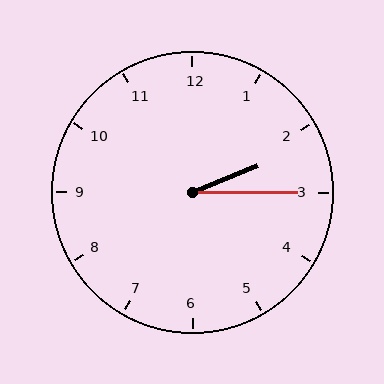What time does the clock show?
2:15.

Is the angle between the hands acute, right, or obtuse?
It is acute.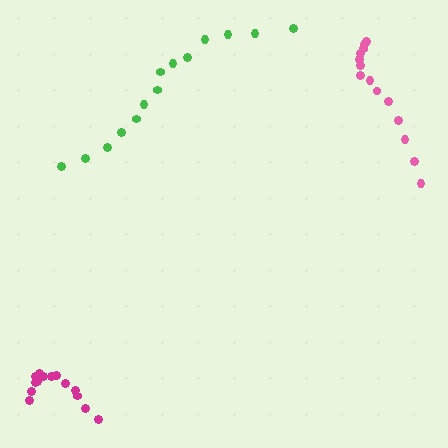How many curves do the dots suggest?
There are 3 distinct paths.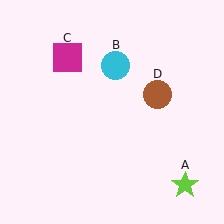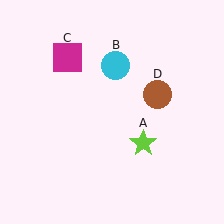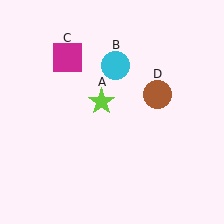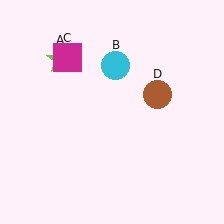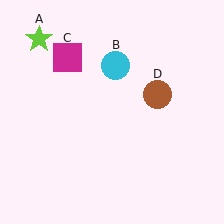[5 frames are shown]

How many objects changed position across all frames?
1 object changed position: lime star (object A).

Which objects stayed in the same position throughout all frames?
Cyan circle (object B) and magenta square (object C) and brown circle (object D) remained stationary.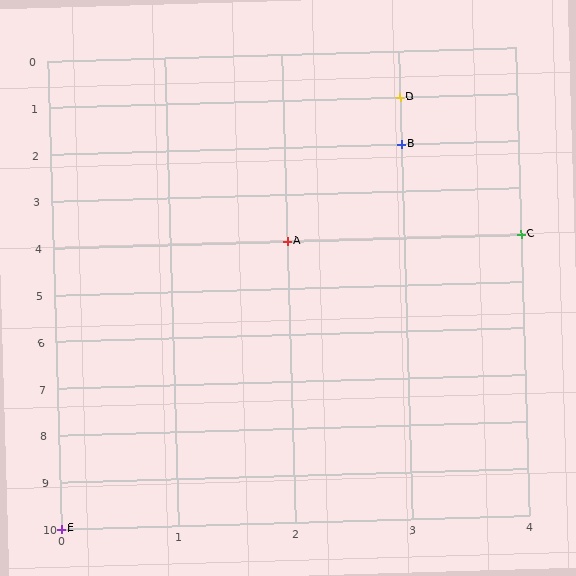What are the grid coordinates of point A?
Point A is at grid coordinates (2, 4).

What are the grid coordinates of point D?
Point D is at grid coordinates (3, 1).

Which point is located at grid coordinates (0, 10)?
Point E is at (0, 10).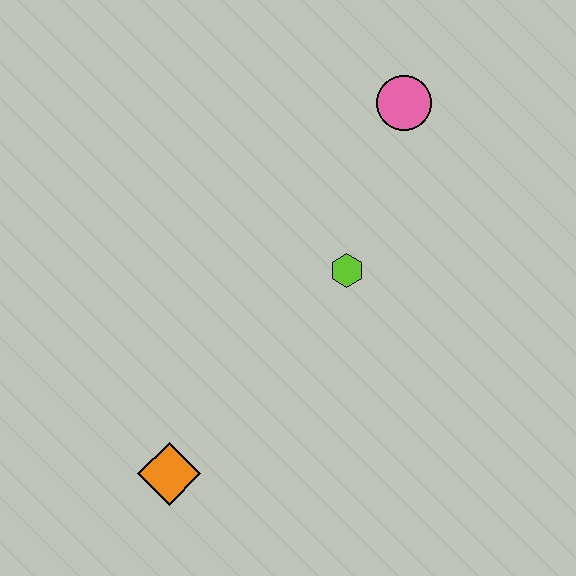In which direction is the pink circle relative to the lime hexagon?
The pink circle is above the lime hexagon.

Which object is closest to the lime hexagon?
The pink circle is closest to the lime hexagon.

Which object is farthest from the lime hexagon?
The orange diamond is farthest from the lime hexagon.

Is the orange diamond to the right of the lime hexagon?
No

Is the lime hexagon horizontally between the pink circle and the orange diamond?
Yes